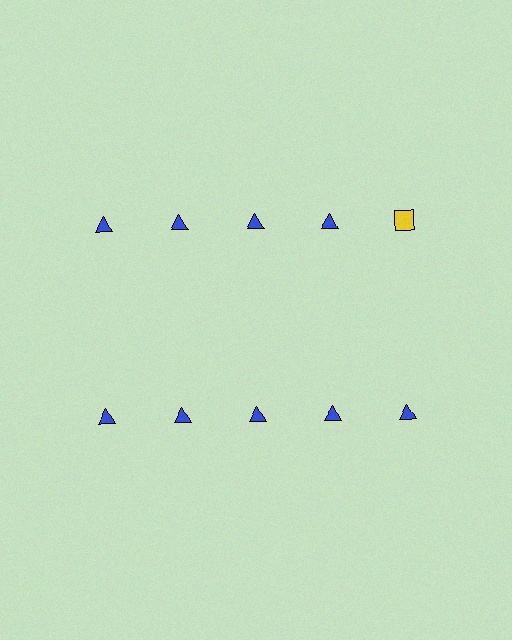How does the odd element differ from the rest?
It differs in both color (yellow instead of blue) and shape (square instead of triangle).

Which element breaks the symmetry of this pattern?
The yellow square in the top row, rightmost column breaks the symmetry. All other shapes are blue triangles.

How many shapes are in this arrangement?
There are 10 shapes arranged in a grid pattern.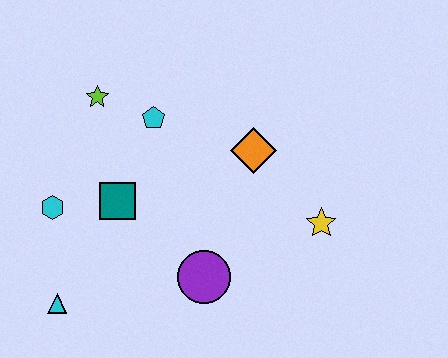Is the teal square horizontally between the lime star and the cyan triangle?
No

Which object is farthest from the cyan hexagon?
The yellow star is farthest from the cyan hexagon.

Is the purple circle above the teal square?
No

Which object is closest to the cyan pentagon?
The lime star is closest to the cyan pentagon.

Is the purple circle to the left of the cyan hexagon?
No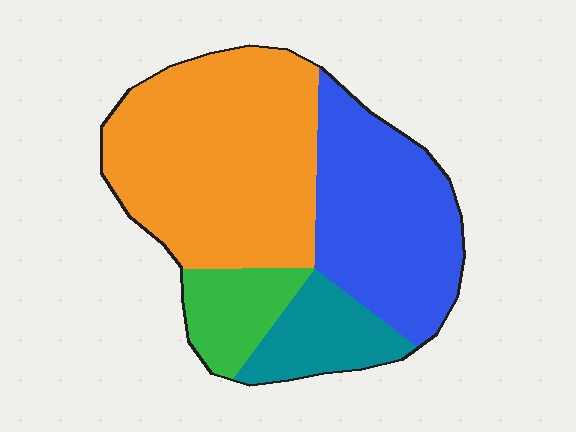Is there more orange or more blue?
Orange.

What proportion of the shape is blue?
Blue covers roughly 30% of the shape.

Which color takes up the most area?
Orange, at roughly 45%.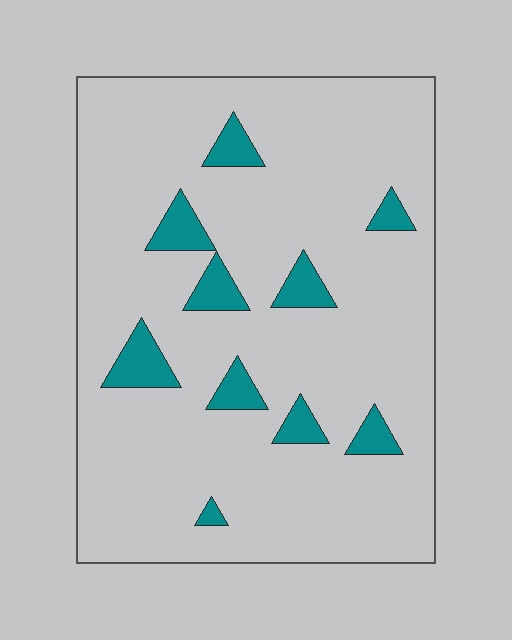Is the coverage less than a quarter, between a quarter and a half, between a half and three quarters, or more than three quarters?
Less than a quarter.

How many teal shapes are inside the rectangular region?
10.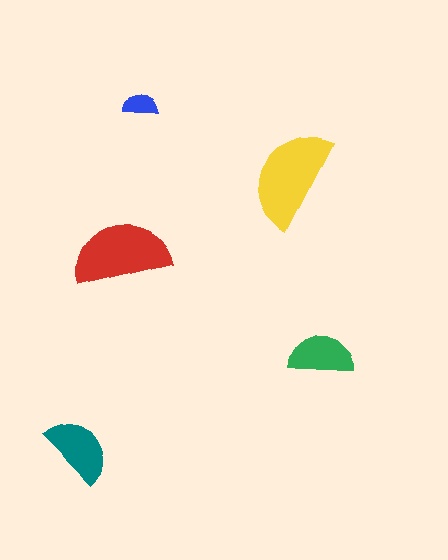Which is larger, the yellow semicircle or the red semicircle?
The yellow one.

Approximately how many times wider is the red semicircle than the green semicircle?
About 1.5 times wider.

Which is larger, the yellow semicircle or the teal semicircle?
The yellow one.